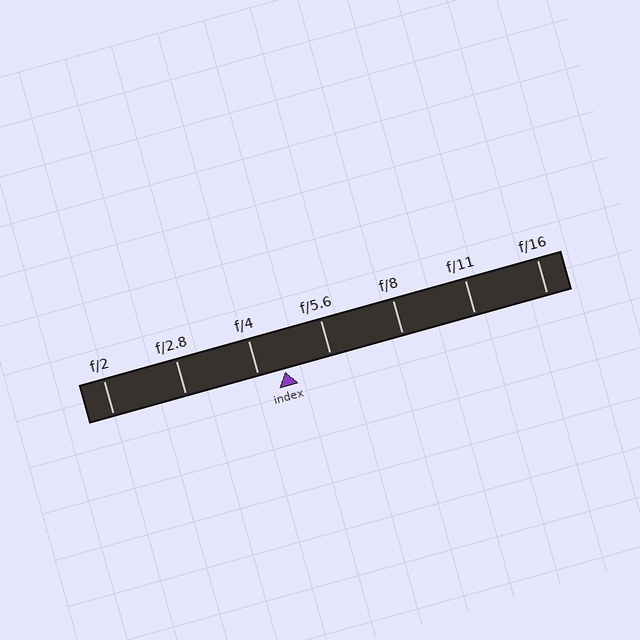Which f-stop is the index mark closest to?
The index mark is closest to f/4.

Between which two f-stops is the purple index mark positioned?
The index mark is between f/4 and f/5.6.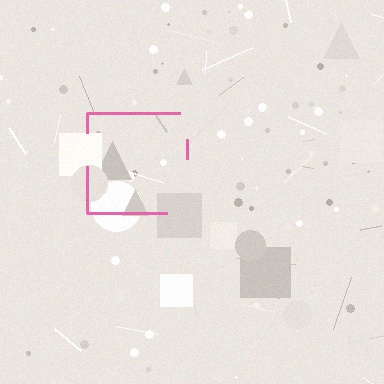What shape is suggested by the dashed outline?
The dashed outline suggests a square.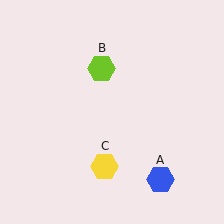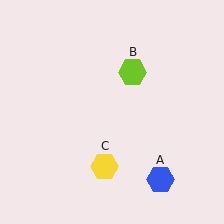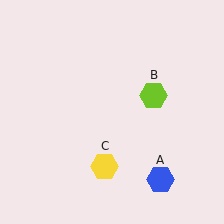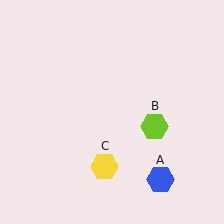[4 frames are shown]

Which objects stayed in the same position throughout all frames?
Blue hexagon (object A) and yellow hexagon (object C) remained stationary.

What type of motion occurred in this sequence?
The lime hexagon (object B) rotated clockwise around the center of the scene.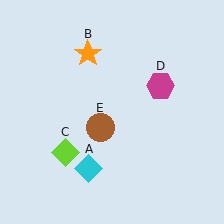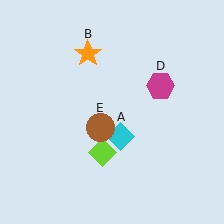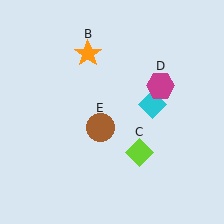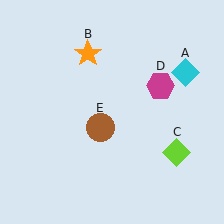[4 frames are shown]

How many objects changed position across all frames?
2 objects changed position: cyan diamond (object A), lime diamond (object C).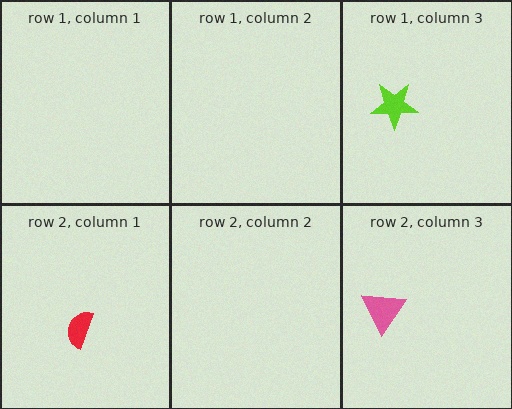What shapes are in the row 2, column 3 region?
The pink triangle.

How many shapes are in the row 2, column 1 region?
1.